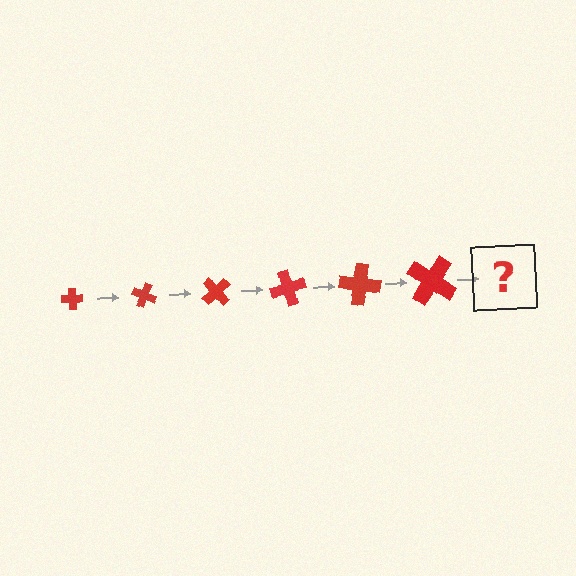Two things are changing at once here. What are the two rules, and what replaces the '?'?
The two rules are that the cross grows larger each step and it rotates 25 degrees each step. The '?' should be a cross, larger than the previous one and rotated 150 degrees from the start.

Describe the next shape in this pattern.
It should be a cross, larger than the previous one and rotated 150 degrees from the start.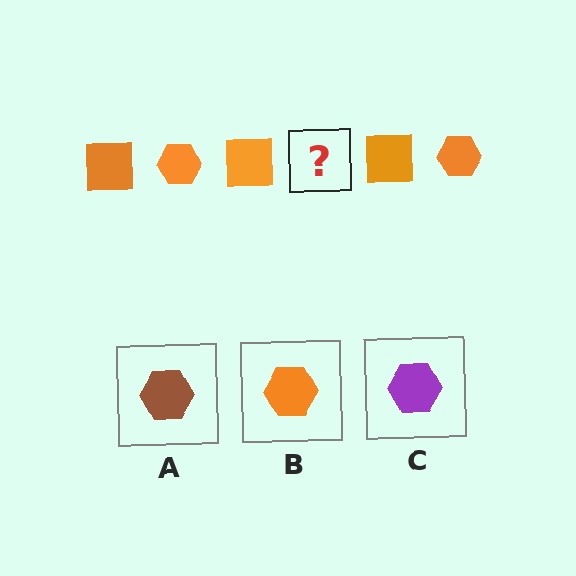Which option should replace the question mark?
Option B.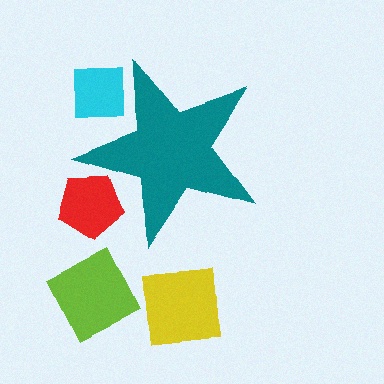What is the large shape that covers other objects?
A teal star.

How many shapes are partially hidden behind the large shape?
2 shapes are partially hidden.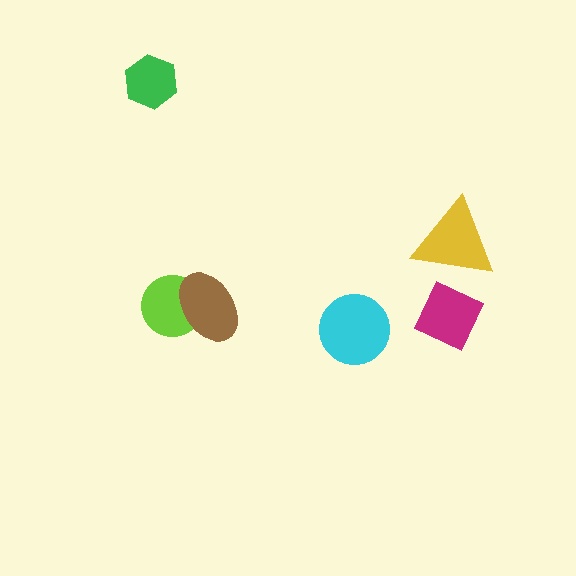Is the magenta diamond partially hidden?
Yes, it is partially covered by another shape.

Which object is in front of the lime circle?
The brown ellipse is in front of the lime circle.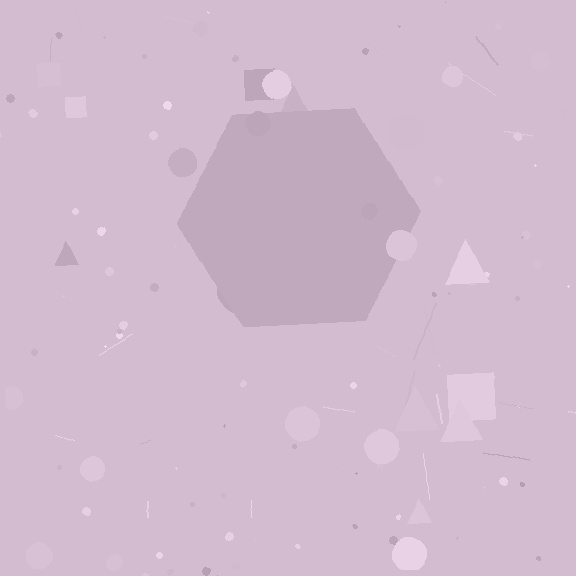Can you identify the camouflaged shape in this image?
The camouflaged shape is a hexagon.